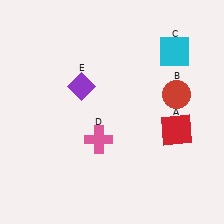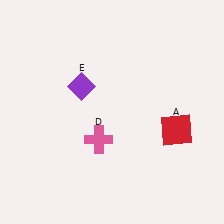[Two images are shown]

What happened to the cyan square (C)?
The cyan square (C) was removed in Image 2. It was in the top-right area of Image 1.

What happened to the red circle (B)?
The red circle (B) was removed in Image 2. It was in the top-right area of Image 1.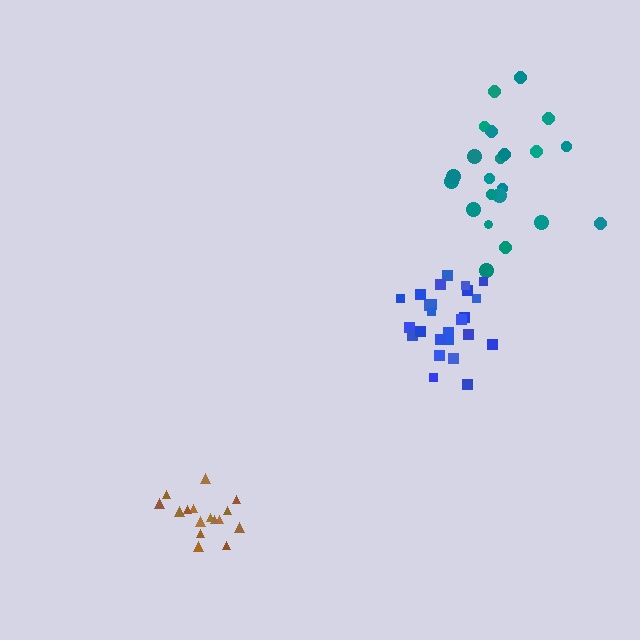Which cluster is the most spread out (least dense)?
Teal.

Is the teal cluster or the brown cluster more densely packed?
Brown.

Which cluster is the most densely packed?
Blue.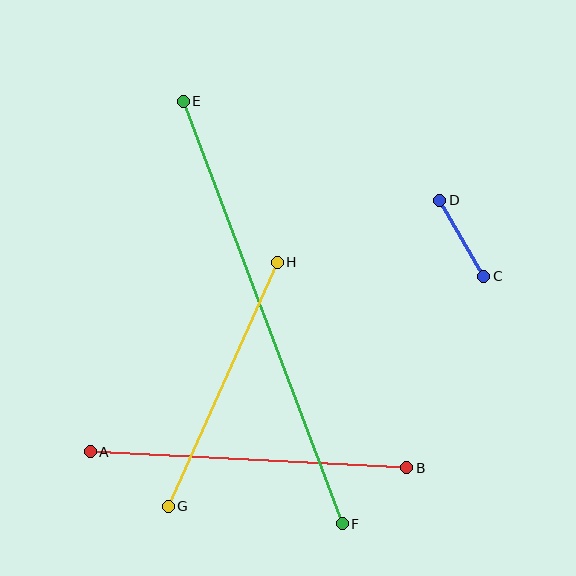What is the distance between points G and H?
The distance is approximately 267 pixels.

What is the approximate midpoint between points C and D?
The midpoint is at approximately (462, 238) pixels.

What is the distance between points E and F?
The distance is approximately 451 pixels.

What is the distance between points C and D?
The distance is approximately 88 pixels.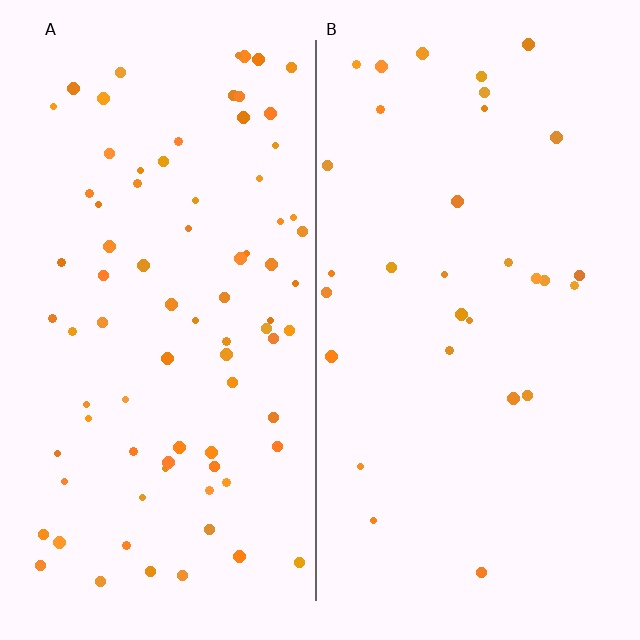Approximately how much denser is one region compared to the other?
Approximately 2.6× — region A over region B.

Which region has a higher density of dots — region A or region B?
A (the left).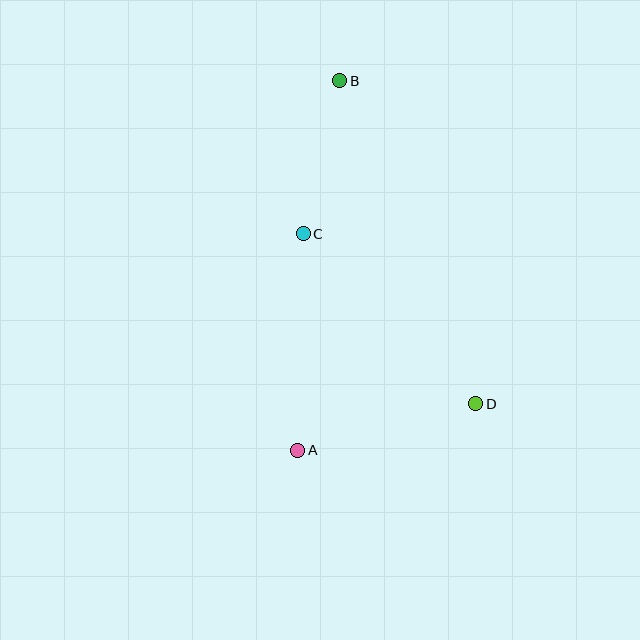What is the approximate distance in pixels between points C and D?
The distance between C and D is approximately 242 pixels.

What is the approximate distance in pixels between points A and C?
The distance between A and C is approximately 216 pixels.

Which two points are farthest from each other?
Points A and B are farthest from each other.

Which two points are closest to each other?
Points B and C are closest to each other.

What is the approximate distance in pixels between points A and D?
The distance between A and D is approximately 184 pixels.